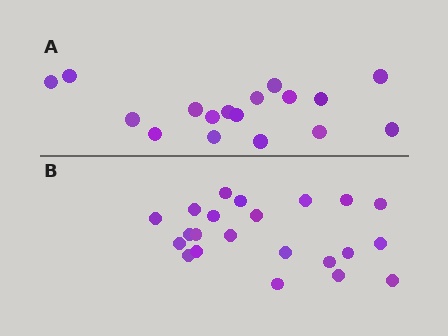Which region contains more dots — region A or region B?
Region B (the bottom region) has more dots.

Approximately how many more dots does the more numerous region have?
Region B has about 5 more dots than region A.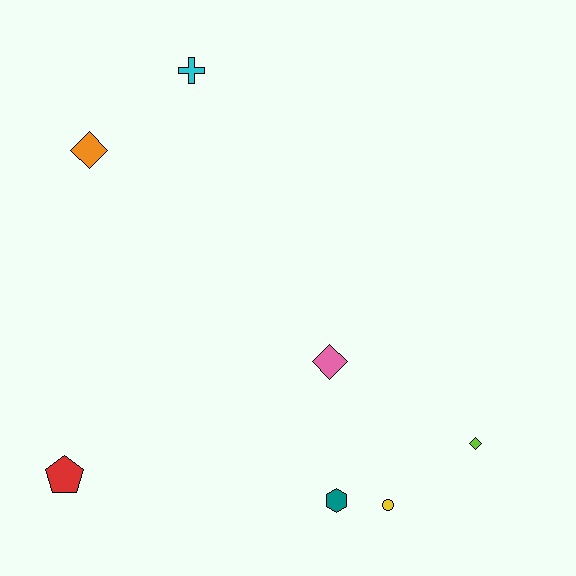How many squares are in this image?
There are no squares.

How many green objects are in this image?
There are no green objects.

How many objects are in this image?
There are 7 objects.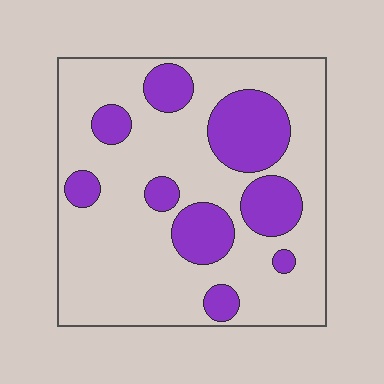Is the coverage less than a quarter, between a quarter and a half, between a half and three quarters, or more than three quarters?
Between a quarter and a half.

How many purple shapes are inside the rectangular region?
9.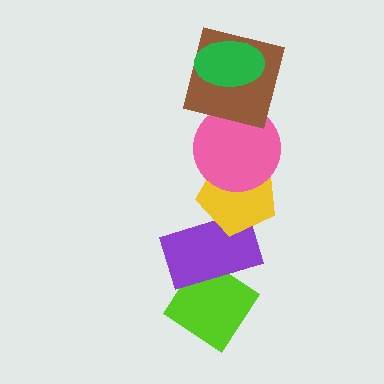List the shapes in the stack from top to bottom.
From top to bottom: the green ellipse, the brown square, the pink circle, the yellow pentagon, the purple rectangle, the lime diamond.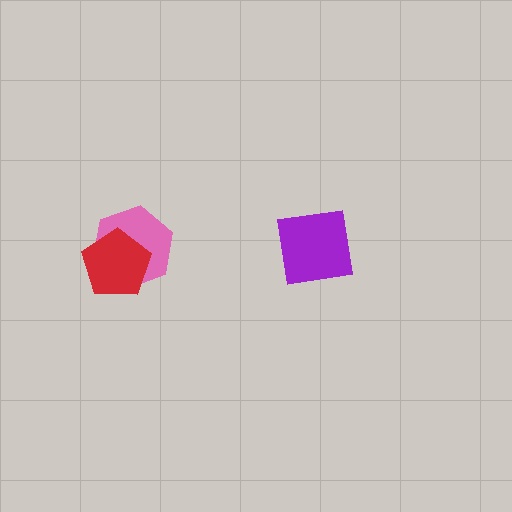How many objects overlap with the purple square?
0 objects overlap with the purple square.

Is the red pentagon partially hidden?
No, no other shape covers it.